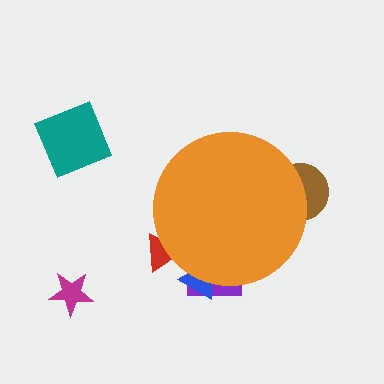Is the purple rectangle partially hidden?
Yes, the purple rectangle is partially hidden behind the orange circle.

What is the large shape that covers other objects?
An orange circle.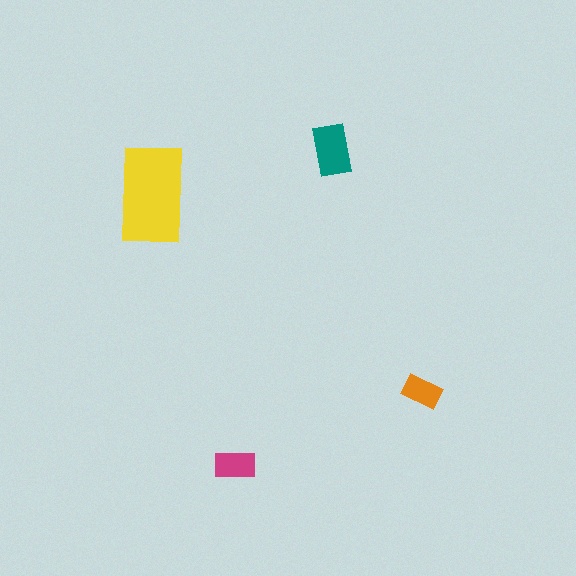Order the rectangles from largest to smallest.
the yellow one, the teal one, the magenta one, the orange one.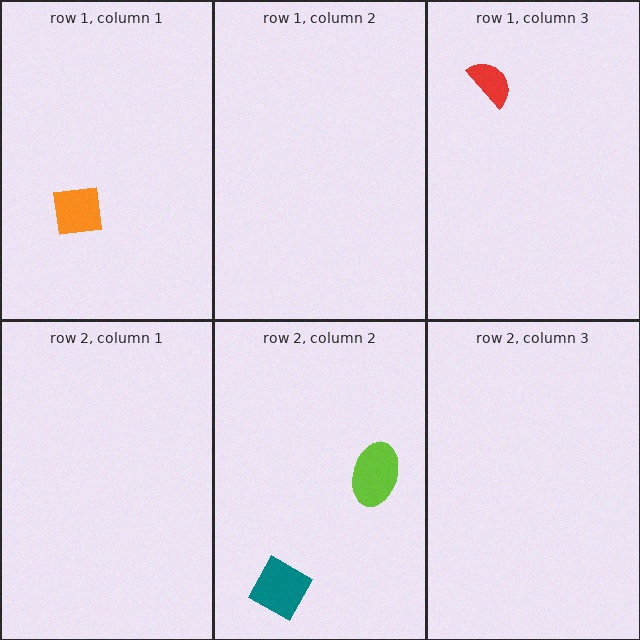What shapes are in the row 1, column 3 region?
The red semicircle.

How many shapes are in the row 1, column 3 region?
1.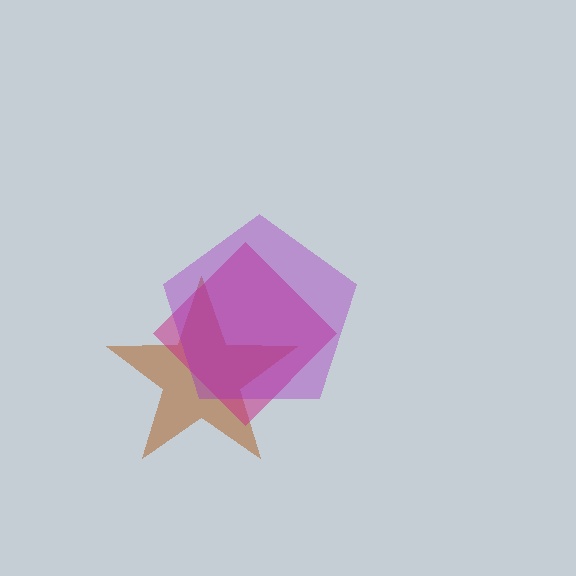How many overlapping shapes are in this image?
There are 3 overlapping shapes in the image.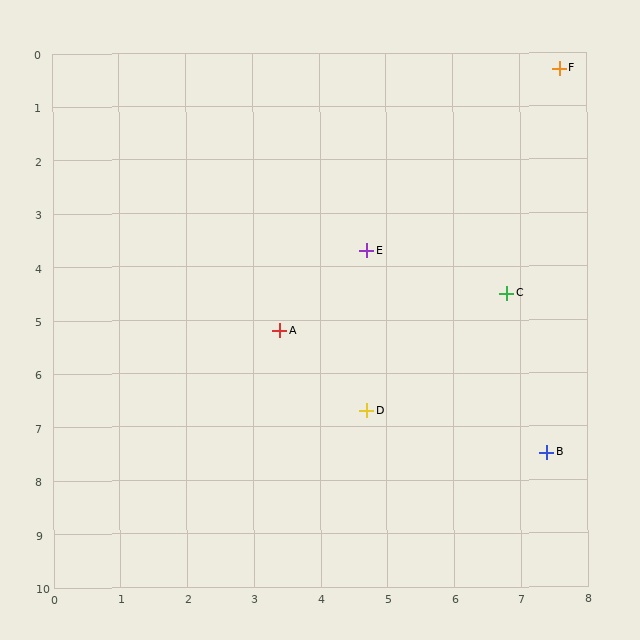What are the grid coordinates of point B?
Point B is at approximately (7.4, 7.5).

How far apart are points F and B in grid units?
Points F and B are about 7.2 grid units apart.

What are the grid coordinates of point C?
Point C is at approximately (6.8, 4.5).